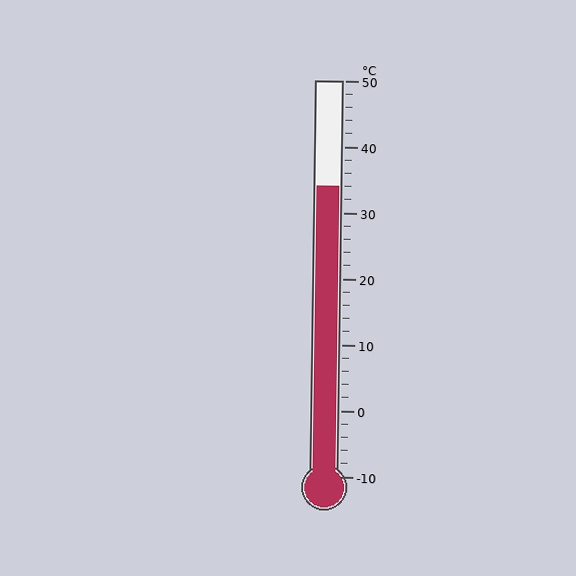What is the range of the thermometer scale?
The thermometer scale ranges from -10°C to 50°C.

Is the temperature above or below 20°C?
The temperature is above 20°C.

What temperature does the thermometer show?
The thermometer shows approximately 34°C.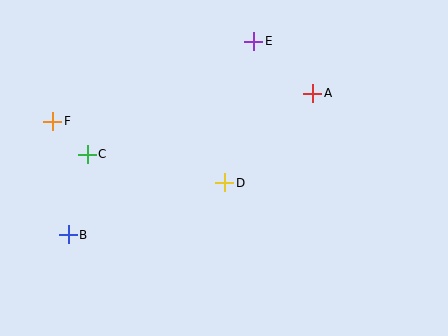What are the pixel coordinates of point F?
Point F is at (53, 121).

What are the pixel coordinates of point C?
Point C is at (87, 154).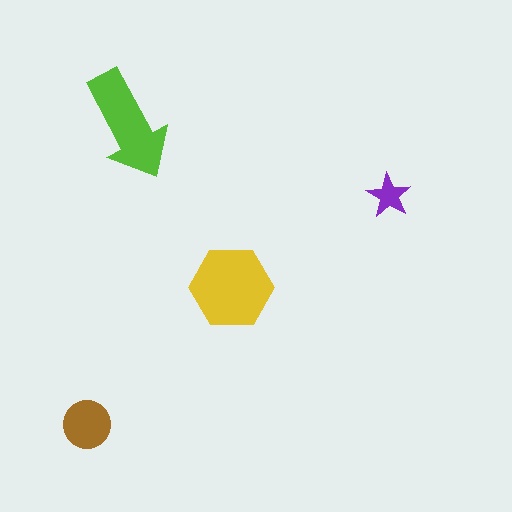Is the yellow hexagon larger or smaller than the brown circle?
Larger.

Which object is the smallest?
The purple star.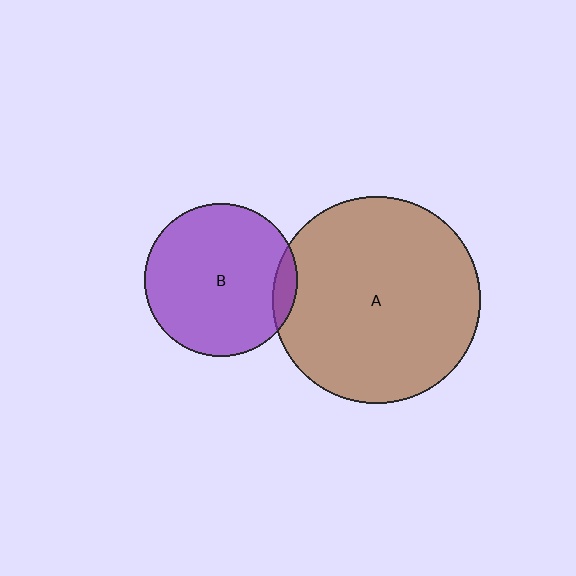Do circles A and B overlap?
Yes.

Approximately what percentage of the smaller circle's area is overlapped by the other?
Approximately 10%.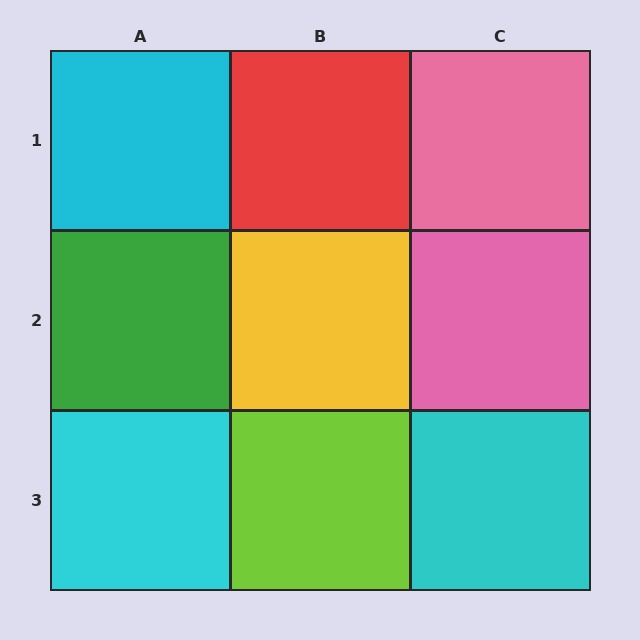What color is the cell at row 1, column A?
Cyan.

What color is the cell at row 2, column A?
Green.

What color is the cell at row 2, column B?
Yellow.